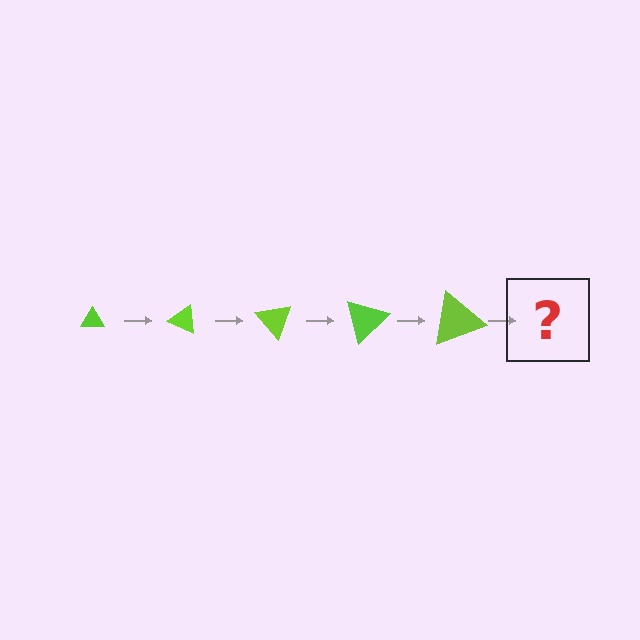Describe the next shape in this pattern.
It should be a triangle, larger than the previous one and rotated 125 degrees from the start.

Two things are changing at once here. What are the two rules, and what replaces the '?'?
The two rules are that the triangle grows larger each step and it rotates 25 degrees each step. The '?' should be a triangle, larger than the previous one and rotated 125 degrees from the start.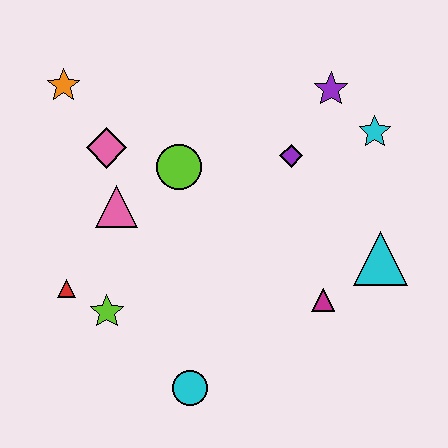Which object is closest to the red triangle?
The lime star is closest to the red triangle.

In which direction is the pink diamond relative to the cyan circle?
The pink diamond is above the cyan circle.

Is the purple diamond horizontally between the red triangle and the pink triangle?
No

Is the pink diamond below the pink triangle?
No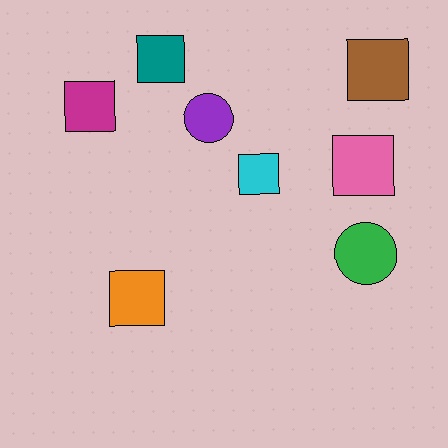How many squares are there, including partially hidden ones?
There are 6 squares.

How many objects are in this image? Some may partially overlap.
There are 8 objects.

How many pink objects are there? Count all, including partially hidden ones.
There is 1 pink object.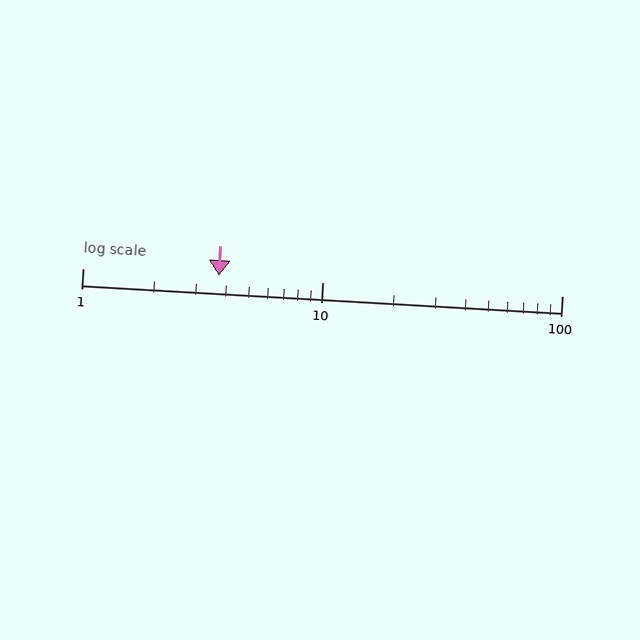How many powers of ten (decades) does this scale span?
The scale spans 2 decades, from 1 to 100.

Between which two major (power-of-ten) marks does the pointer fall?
The pointer is between 1 and 10.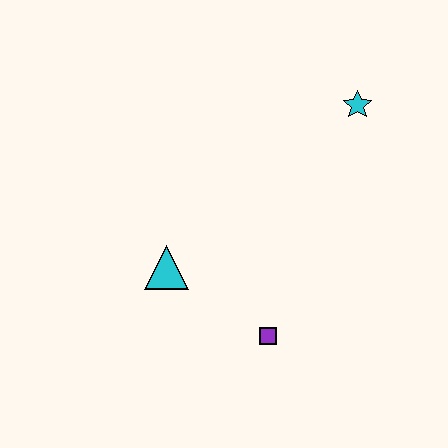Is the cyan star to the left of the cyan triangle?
No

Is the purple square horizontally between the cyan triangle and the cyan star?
Yes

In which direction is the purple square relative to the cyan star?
The purple square is below the cyan star.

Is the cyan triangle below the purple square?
No